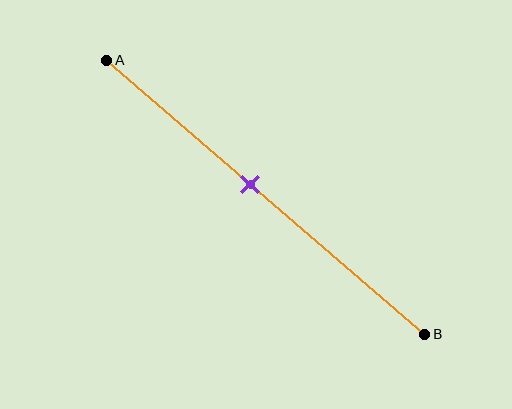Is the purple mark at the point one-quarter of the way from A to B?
No, the mark is at about 45% from A, not at the 25% one-quarter point.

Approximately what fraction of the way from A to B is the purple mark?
The purple mark is approximately 45% of the way from A to B.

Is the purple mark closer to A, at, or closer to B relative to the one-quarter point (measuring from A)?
The purple mark is closer to point B than the one-quarter point of segment AB.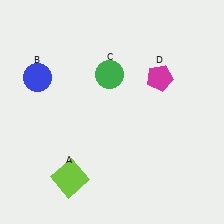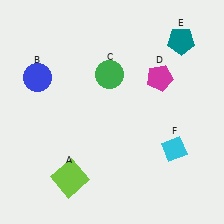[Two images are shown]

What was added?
A teal pentagon (E), a cyan diamond (F) were added in Image 2.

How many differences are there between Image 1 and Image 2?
There are 2 differences between the two images.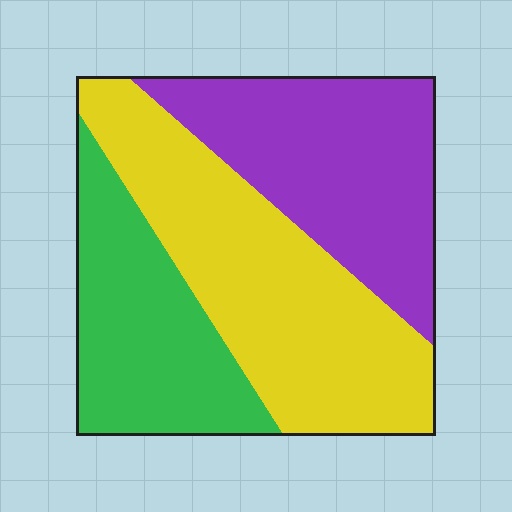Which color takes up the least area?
Green, at roughly 25%.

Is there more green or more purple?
Purple.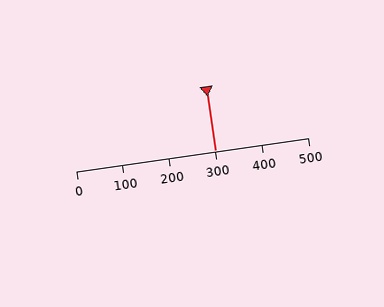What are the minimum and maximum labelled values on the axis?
The axis runs from 0 to 500.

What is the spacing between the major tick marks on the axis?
The major ticks are spaced 100 apart.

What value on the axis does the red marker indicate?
The marker indicates approximately 300.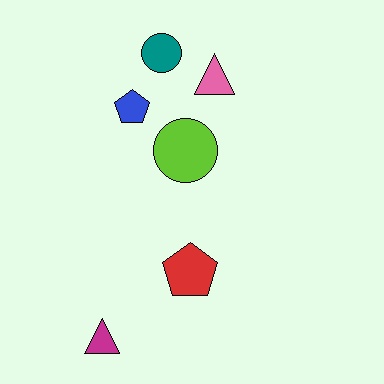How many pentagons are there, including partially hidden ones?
There are 2 pentagons.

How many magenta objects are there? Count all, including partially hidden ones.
There is 1 magenta object.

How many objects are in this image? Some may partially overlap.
There are 6 objects.